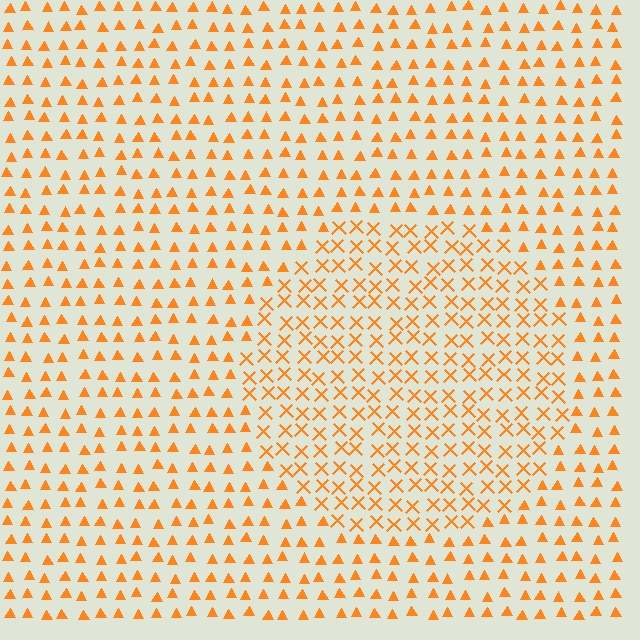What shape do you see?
I see a circle.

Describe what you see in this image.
The image is filled with small orange elements arranged in a uniform grid. A circle-shaped region contains X marks, while the surrounding area contains triangles. The boundary is defined purely by the change in element shape.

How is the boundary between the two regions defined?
The boundary is defined by a change in element shape: X marks inside vs. triangles outside. All elements share the same color and spacing.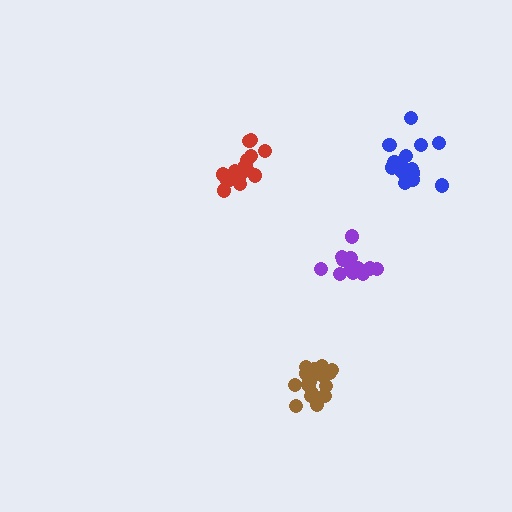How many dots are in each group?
Group 1: 18 dots, Group 2: 17 dots, Group 3: 17 dots, Group 4: 13 dots (65 total).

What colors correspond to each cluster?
The clusters are colored: brown, blue, red, purple.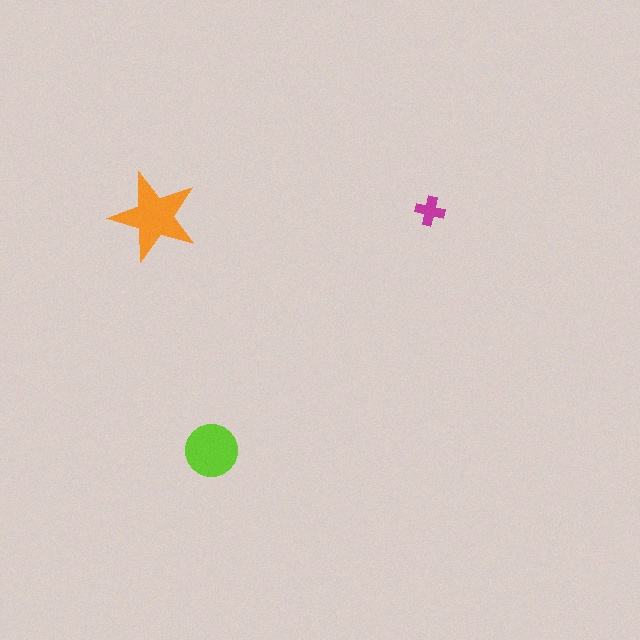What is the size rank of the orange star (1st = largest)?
1st.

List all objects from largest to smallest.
The orange star, the lime circle, the magenta cross.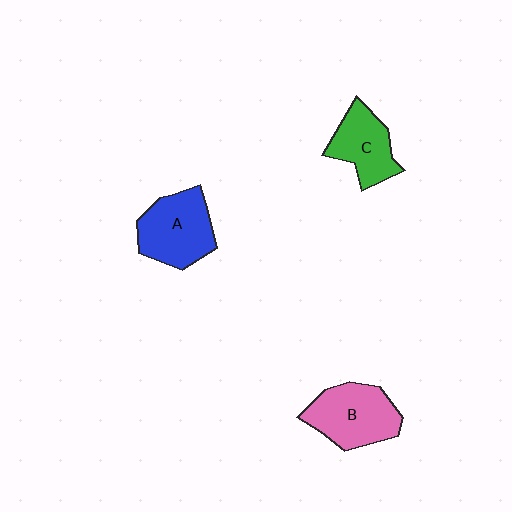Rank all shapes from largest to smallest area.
From largest to smallest: B (pink), A (blue), C (green).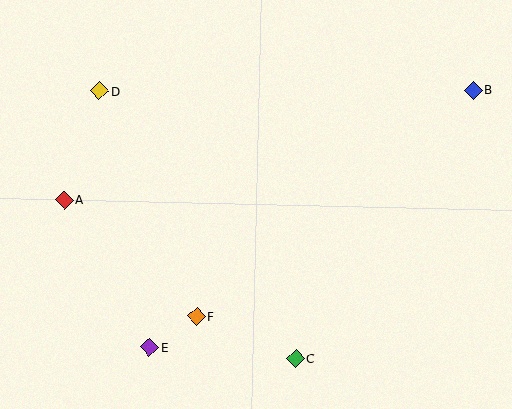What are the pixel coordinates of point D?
Point D is at (99, 91).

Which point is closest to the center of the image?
Point F at (197, 316) is closest to the center.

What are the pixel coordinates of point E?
Point E is at (149, 347).